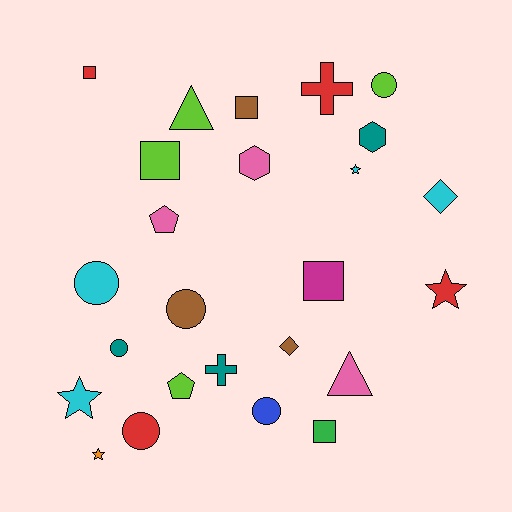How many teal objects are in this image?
There are 3 teal objects.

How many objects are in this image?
There are 25 objects.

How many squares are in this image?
There are 5 squares.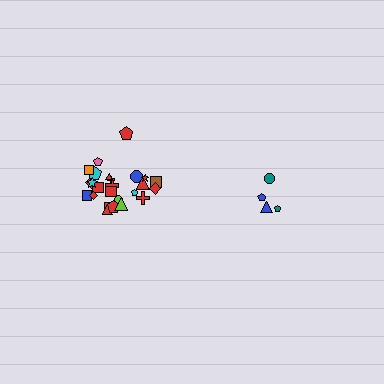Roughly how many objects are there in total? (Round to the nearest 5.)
Roughly 30 objects in total.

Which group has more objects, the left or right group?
The left group.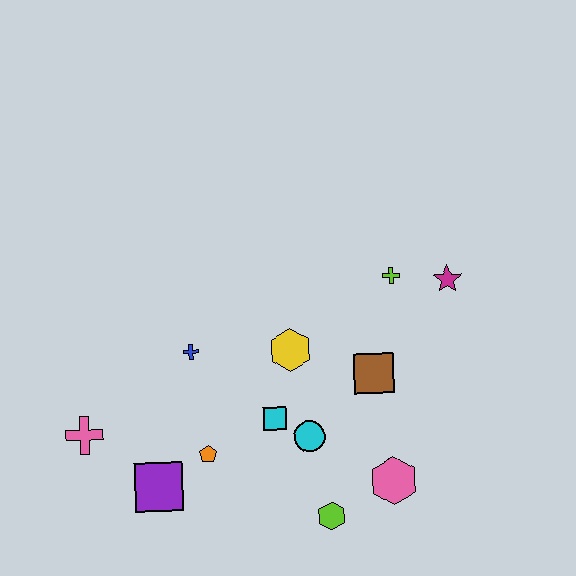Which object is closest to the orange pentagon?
The purple square is closest to the orange pentagon.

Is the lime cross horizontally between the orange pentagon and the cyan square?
No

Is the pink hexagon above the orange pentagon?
No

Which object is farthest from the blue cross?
The magenta star is farthest from the blue cross.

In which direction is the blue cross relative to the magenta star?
The blue cross is to the left of the magenta star.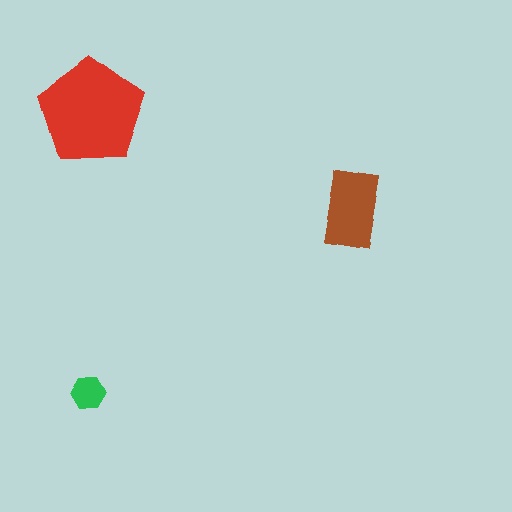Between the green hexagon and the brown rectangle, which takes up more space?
The brown rectangle.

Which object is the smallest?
The green hexagon.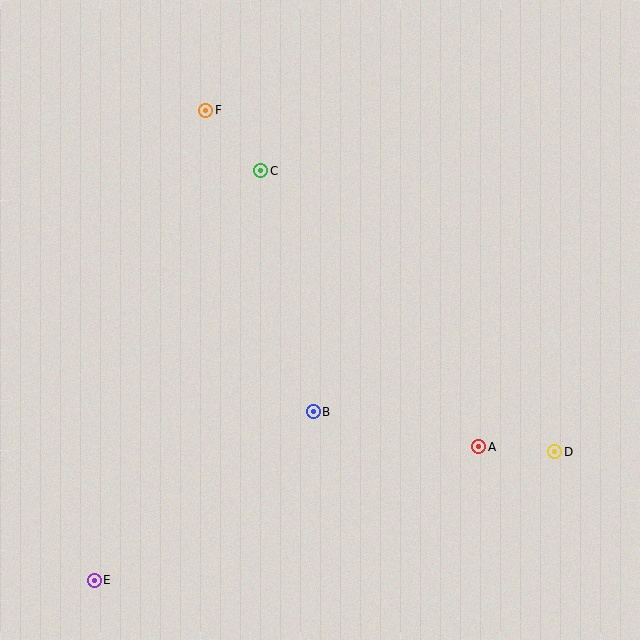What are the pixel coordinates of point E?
Point E is at (94, 580).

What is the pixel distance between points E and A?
The distance between E and A is 407 pixels.